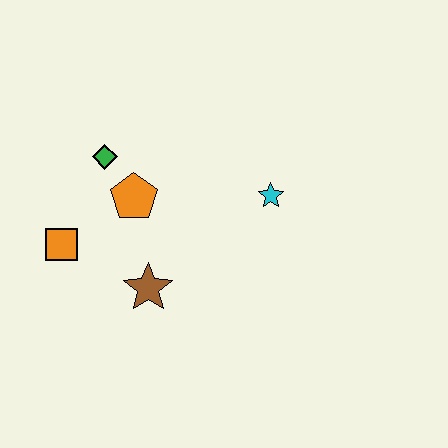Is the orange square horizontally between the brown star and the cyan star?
No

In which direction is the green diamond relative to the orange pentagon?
The green diamond is above the orange pentagon.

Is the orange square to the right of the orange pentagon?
No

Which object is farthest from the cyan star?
The orange square is farthest from the cyan star.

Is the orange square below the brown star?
No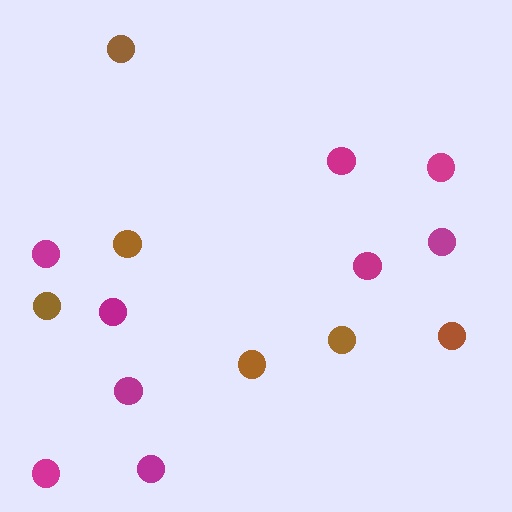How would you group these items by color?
There are 2 groups: one group of magenta circles (9) and one group of brown circles (6).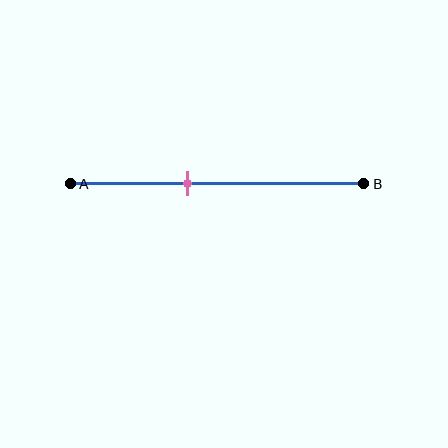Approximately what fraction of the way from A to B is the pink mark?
The pink mark is approximately 40% of the way from A to B.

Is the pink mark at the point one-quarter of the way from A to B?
No, the mark is at about 40% from A, not at the 25% one-quarter point.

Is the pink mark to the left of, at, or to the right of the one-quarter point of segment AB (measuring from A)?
The pink mark is to the right of the one-quarter point of segment AB.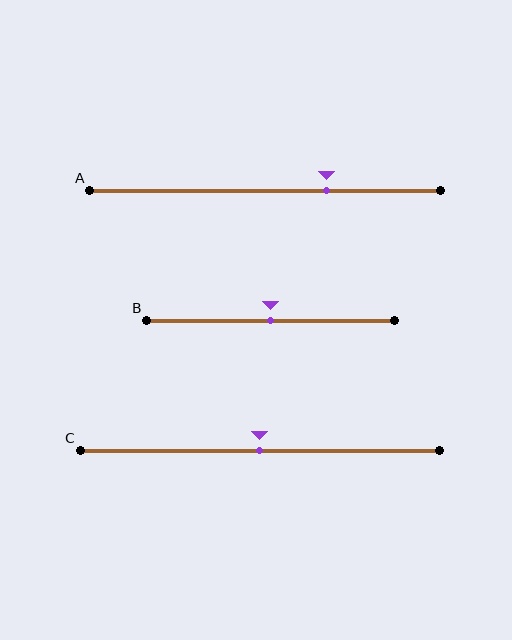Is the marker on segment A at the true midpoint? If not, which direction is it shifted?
No, the marker on segment A is shifted to the right by about 18% of the segment length.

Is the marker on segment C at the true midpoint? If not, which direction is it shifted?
Yes, the marker on segment C is at the true midpoint.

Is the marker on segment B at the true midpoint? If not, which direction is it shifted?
Yes, the marker on segment B is at the true midpoint.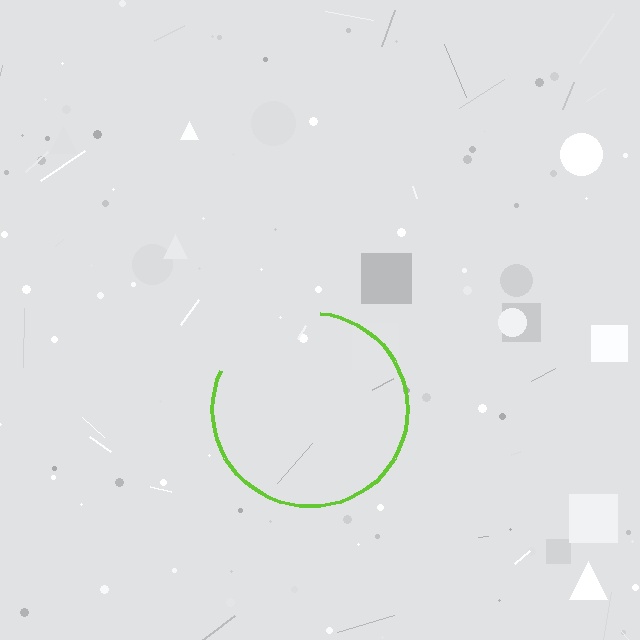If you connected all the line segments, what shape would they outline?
They would outline a circle.